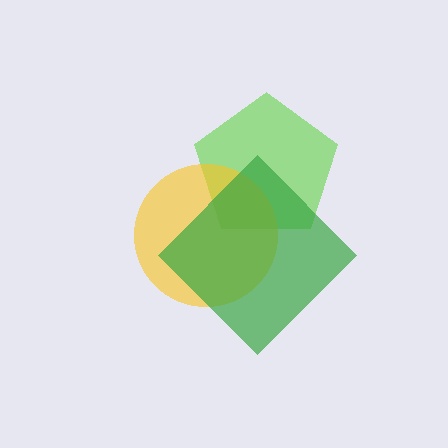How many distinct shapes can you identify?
There are 3 distinct shapes: a lime pentagon, a yellow circle, a green diamond.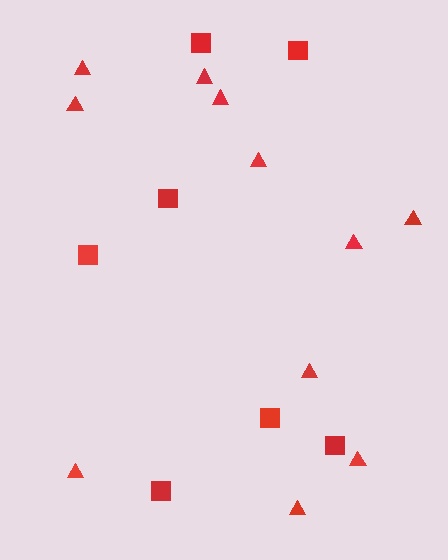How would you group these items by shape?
There are 2 groups: one group of squares (7) and one group of triangles (11).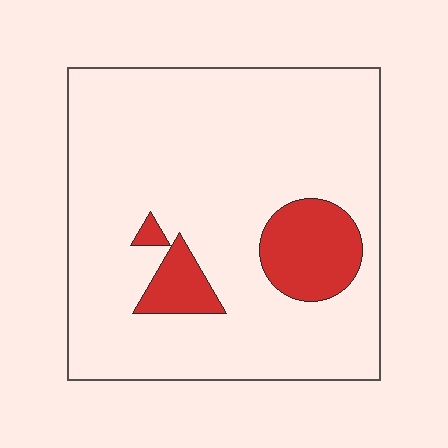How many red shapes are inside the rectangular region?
3.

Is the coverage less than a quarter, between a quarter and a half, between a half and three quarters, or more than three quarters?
Less than a quarter.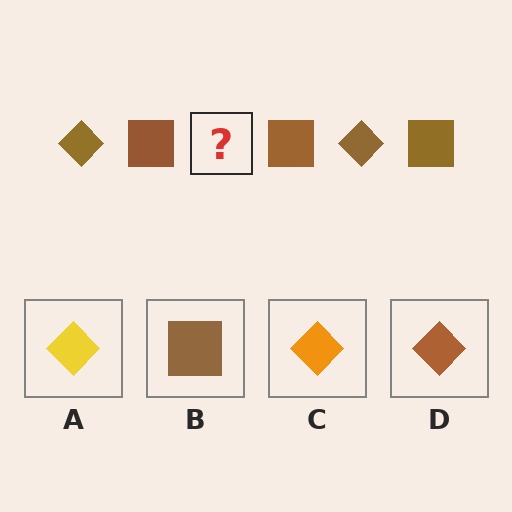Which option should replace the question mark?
Option D.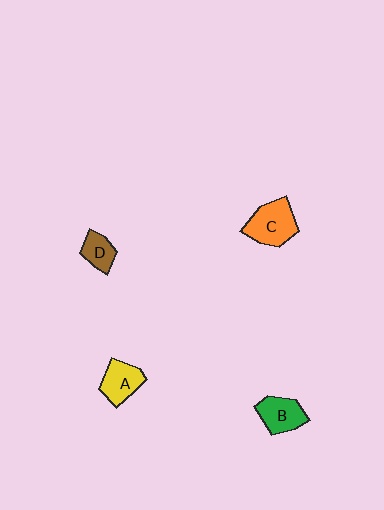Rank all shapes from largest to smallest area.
From largest to smallest: C (orange), B (green), A (yellow), D (brown).